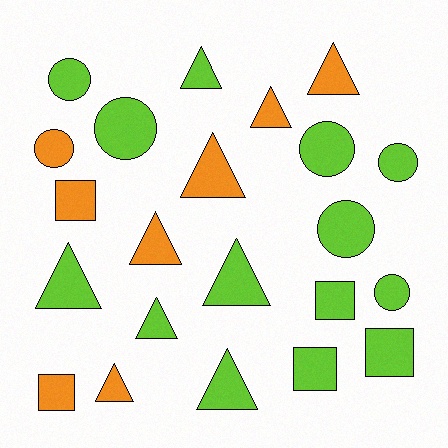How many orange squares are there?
There are 2 orange squares.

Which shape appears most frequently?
Triangle, with 10 objects.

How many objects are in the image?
There are 22 objects.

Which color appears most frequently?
Lime, with 14 objects.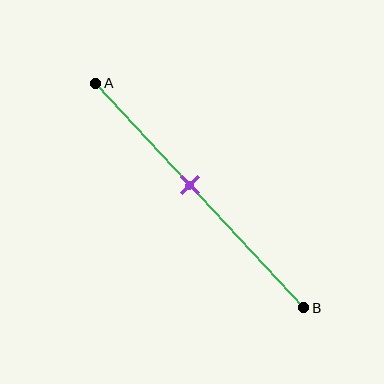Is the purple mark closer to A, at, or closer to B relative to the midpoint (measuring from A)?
The purple mark is closer to point A than the midpoint of segment AB.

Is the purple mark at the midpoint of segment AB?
No, the mark is at about 45% from A, not at the 50% midpoint.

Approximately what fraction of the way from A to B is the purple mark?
The purple mark is approximately 45% of the way from A to B.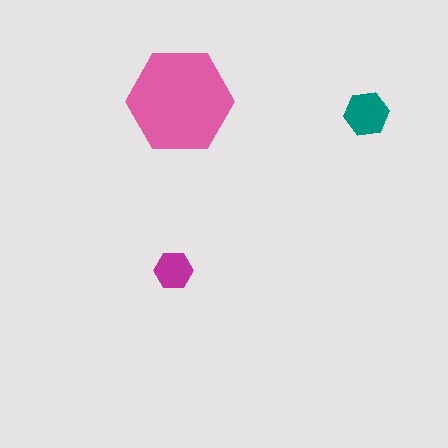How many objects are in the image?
There are 3 objects in the image.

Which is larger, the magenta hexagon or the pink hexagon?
The pink one.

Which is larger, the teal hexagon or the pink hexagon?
The pink one.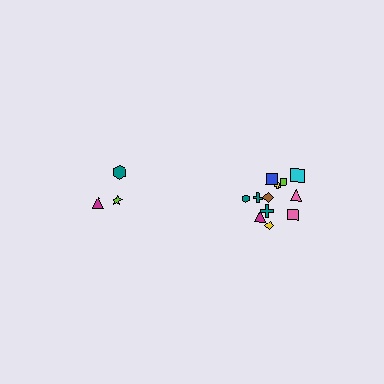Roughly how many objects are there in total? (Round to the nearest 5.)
Roughly 15 objects in total.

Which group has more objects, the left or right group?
The right group.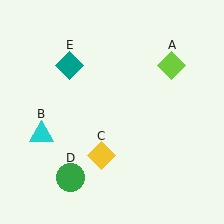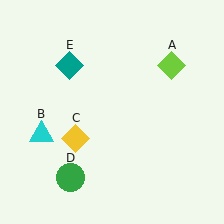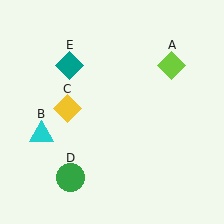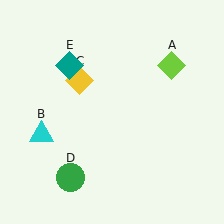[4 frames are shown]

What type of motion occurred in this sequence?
The yellow diamond (object C) rotated clockwise around the center of the scene.